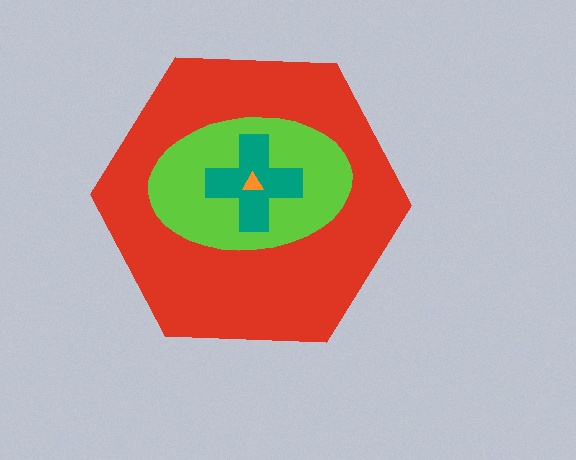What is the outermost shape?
The red hexagon.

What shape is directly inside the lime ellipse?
The teal cross.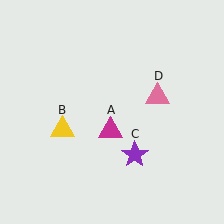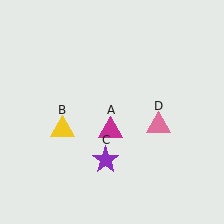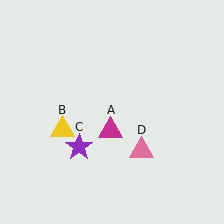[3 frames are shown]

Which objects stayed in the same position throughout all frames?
Magenta triangle (object A) and yellow triangle (object B) remained stationary.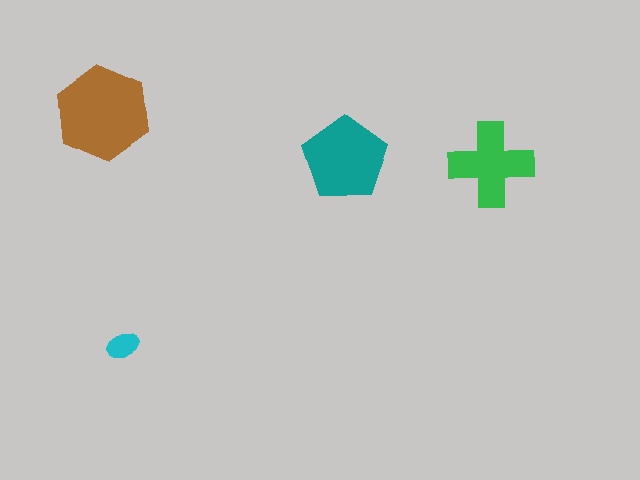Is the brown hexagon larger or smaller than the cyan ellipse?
Larger.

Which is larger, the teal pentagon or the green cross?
The teal pentagon.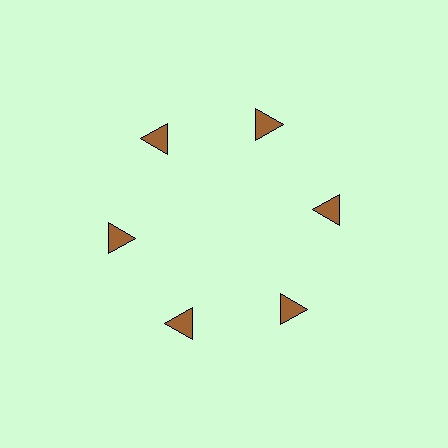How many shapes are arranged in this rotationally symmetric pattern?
There are 6 shapes, arranged in 6 groups of 1.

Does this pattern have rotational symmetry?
Yes, this pattern has 6-fold rotational symmetry. It looks the same after rotating 60 degrees around the center.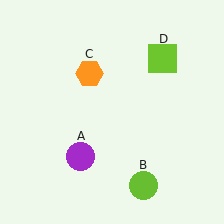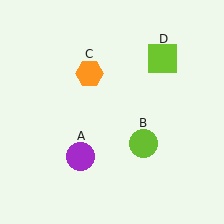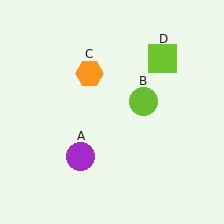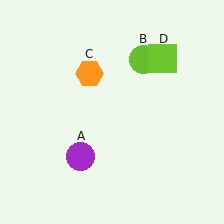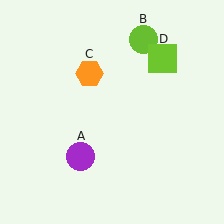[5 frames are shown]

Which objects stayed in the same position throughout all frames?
Purple circle (object A) and orange hexagon (object C) and lime square (object D) remained stationary.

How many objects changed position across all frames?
1 object changed position: lime circle (object B).